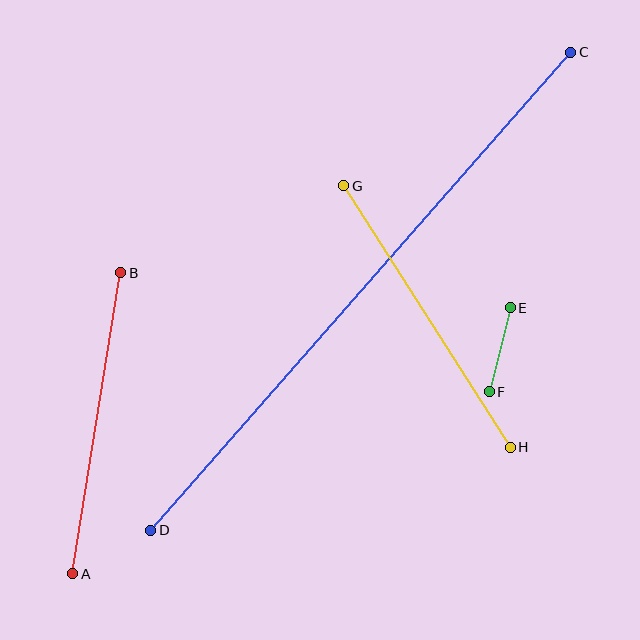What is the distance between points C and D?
The distance is approximately 636 pixels.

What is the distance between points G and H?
The distance is approximately 310 pixels.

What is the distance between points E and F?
The distance is approximately 87 pixels.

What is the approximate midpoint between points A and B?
The midpoint is at approximately (97, 423) pixels.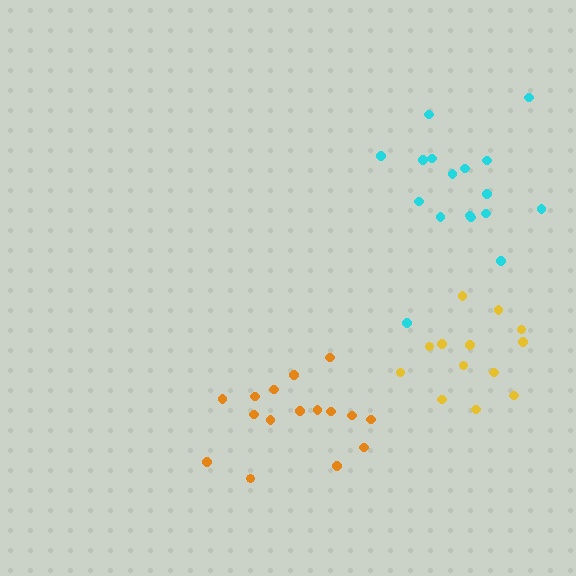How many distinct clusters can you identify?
There are 3 distinct clusters.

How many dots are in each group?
Group 1: 17 dots, Group 2: 13 dots, Group 3: 16 dots (46 total).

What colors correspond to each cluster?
The clusters are colored: cyan, yellow, orange.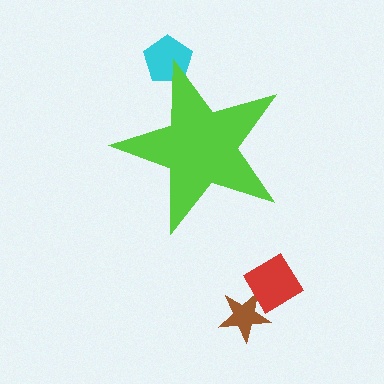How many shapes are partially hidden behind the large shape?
1 shape is partially hidden.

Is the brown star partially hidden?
No, the brown star is fully visible.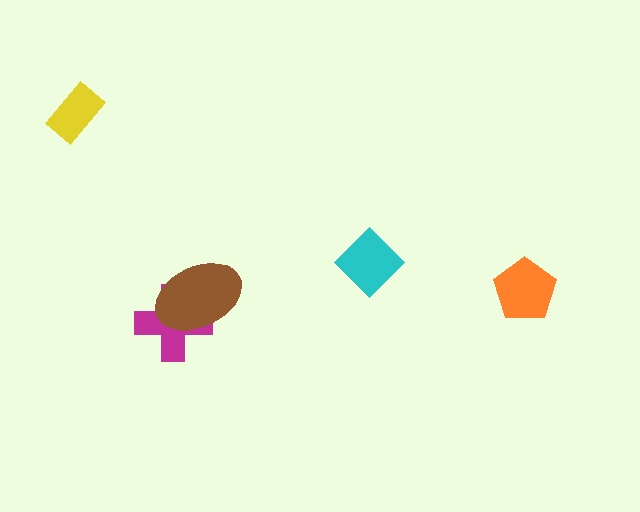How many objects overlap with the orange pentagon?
0 objects overlap with the orange pentagon.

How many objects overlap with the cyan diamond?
0 objects overlap with the cyan diamond.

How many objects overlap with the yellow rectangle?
0 objects overlap with the yellow rectangle.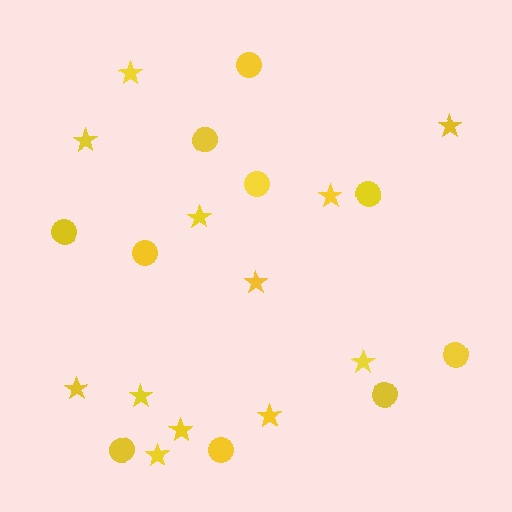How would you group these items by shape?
There are 2 groups: one group of stars (12) and one group of circles (10).